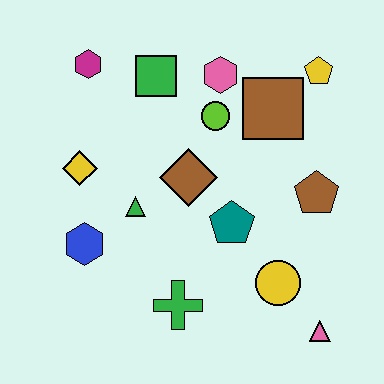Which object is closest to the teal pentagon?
The brown diamond is closest to the teal pentagon.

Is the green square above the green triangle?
Yes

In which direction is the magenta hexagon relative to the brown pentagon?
The magenta hexagon is to the left of the brown pentagon.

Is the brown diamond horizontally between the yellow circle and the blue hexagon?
Yes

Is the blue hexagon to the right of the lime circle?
No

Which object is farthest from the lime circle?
The pink triangle is farthest from the lime circle.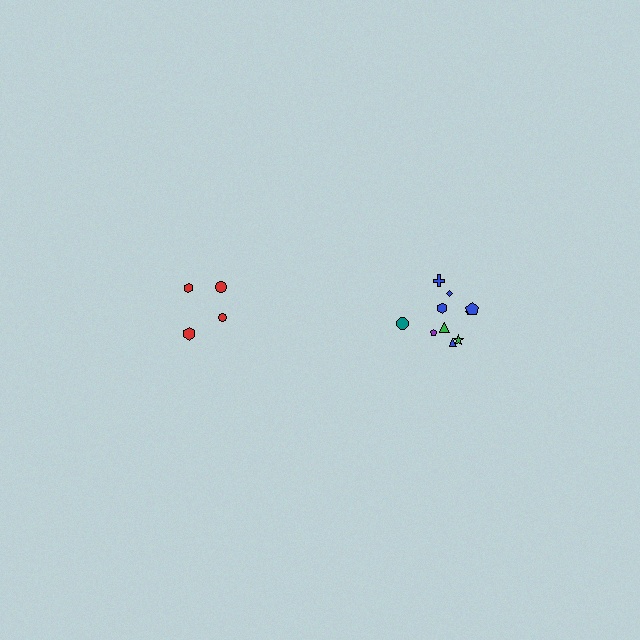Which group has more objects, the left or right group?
The right group.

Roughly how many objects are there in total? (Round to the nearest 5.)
Roughly 15 objects in total.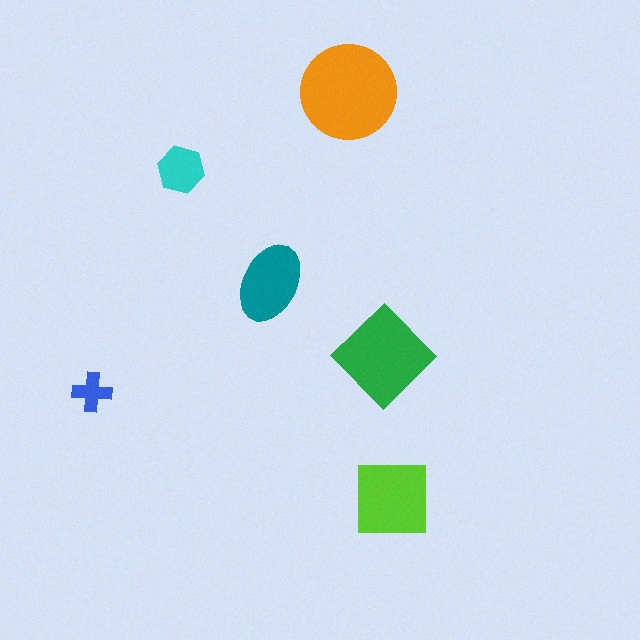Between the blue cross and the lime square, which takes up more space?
The lime square.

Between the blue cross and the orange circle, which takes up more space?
The orange circle.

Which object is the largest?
The orange circle.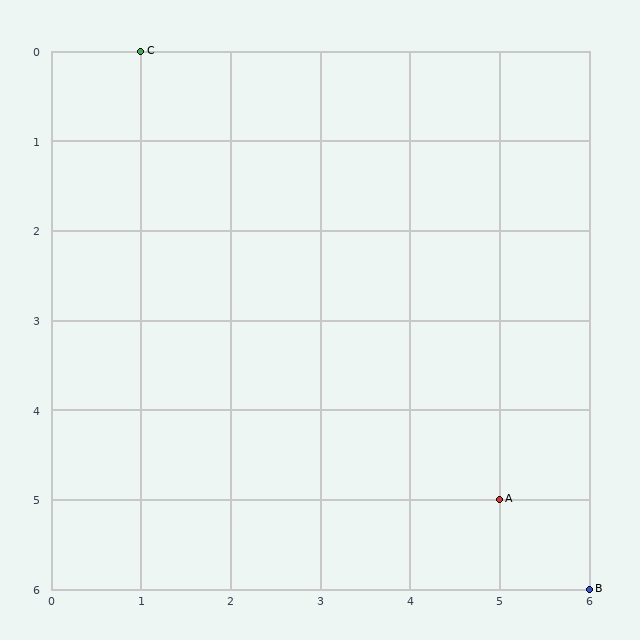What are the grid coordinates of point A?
Point A is at grid coordinates (5, 5).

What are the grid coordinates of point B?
Point B is at grid coordinates (6, 6).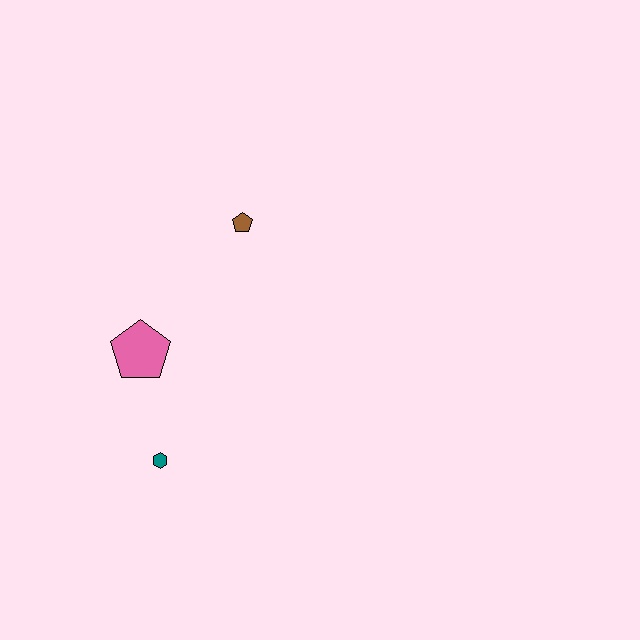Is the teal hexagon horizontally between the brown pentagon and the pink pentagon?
Yes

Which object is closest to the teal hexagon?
The pink pentagon is closest to the teal hexagon.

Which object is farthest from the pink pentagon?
The brown pentagon is farthest from the pink pentagon.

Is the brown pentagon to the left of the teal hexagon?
No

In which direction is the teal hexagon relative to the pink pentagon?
The teal hexagon is below the pink pentagon.